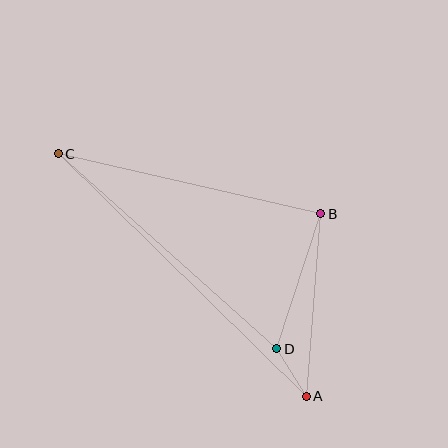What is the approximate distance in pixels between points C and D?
The distance between C and D is approximately 293 pixels.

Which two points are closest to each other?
Points A and D are closest to each other.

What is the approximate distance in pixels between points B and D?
The distance between B and D is approximately 142 pixels.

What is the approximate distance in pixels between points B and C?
The distance between B and C is approximately 269 pixels.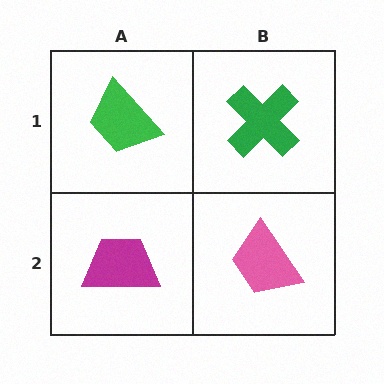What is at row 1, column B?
A green cross.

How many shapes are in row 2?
2 shapes.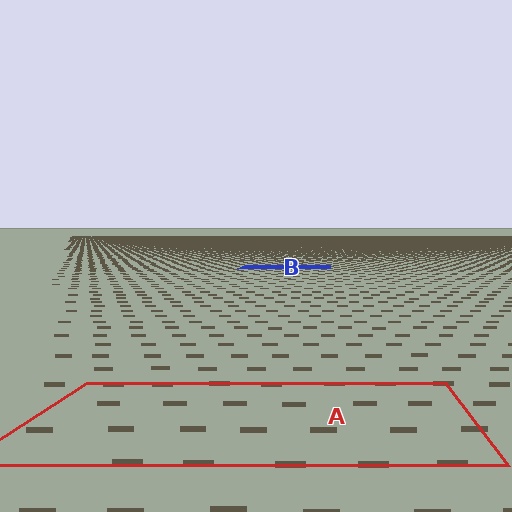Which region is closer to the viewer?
Region A is closer. The texture elements there are larger and more spread out.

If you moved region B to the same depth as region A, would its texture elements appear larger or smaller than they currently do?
They would appear larger. At a closer depth, the same texture elements are projected at a bigger on-screen size.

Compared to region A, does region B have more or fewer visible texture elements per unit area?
Region B has more texture elements per unit area — they are packed more densely because it is farther away.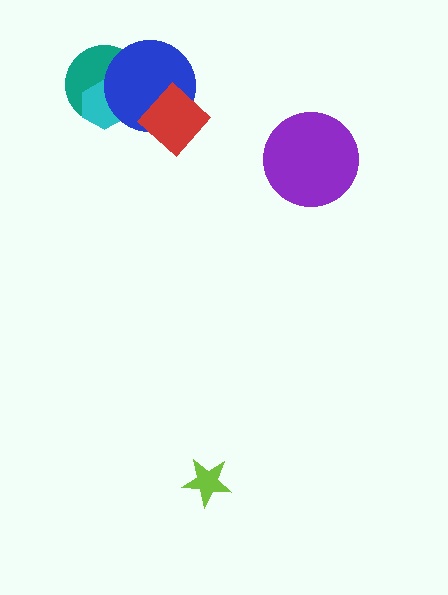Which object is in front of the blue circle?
The red diamond is in front of the blue circle.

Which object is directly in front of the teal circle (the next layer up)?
The cyan hexagon is directly in front of the teal circle.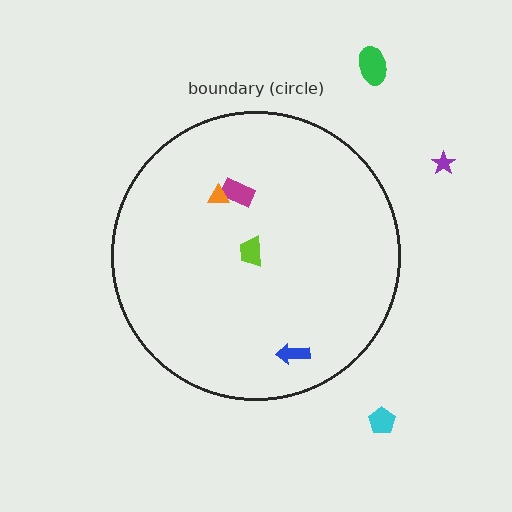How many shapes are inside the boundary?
4 inside, 3 outside.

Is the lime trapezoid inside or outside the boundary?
Inside.